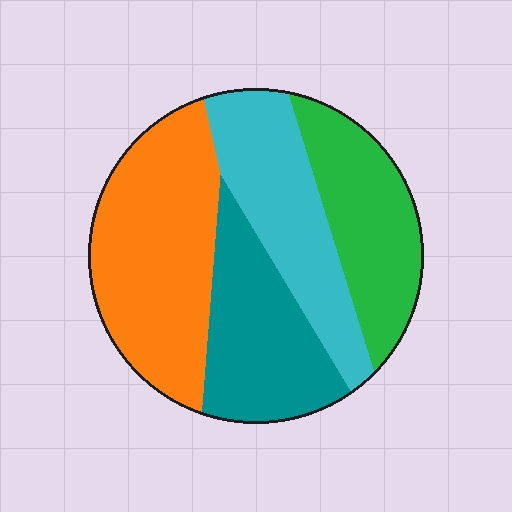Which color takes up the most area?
Orange, at roughly 35%.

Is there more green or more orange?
Orange.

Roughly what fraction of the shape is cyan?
Cyan takes up between a sixth and a third of the shape.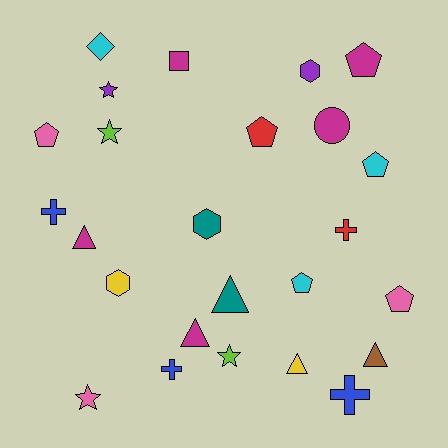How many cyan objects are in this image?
There are 3 cyan objects.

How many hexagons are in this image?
There are 3 hexagons.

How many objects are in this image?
There are 25 objects.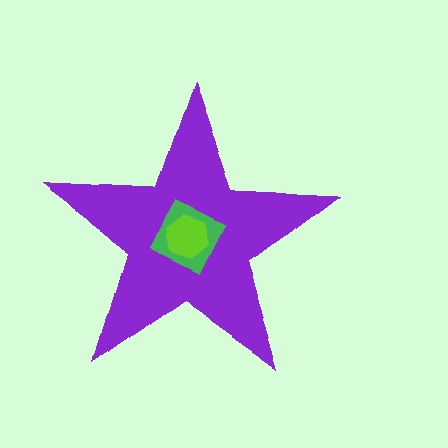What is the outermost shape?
The purple star.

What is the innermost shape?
The lime hexagon.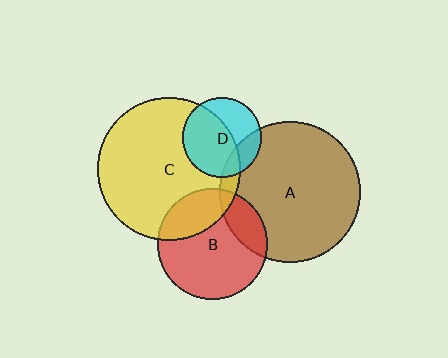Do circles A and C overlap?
Yes.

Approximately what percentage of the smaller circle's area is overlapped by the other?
Approximately 5%.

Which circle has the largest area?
Circle C (yellow).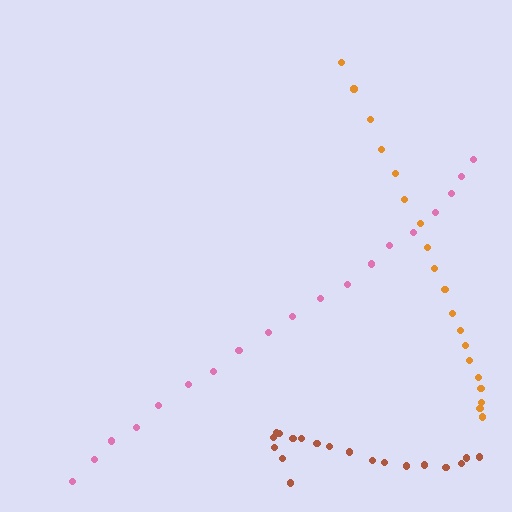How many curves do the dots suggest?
There are 3 distinct paths.